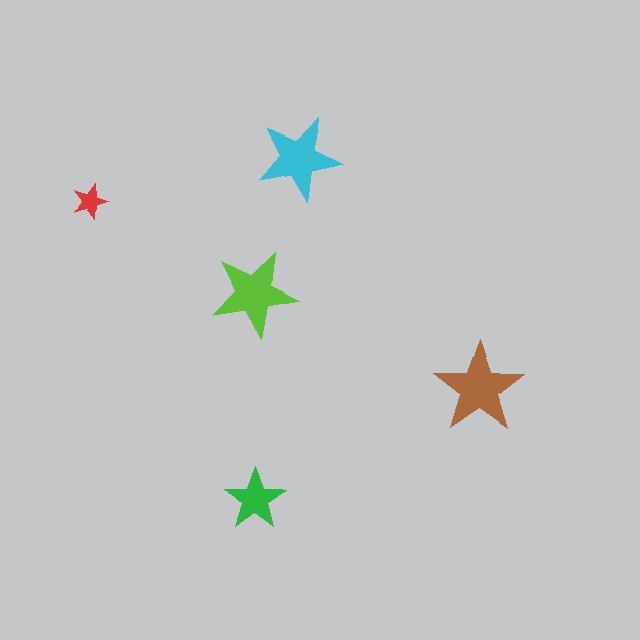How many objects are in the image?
There are 5 objects in the image.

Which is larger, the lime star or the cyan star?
The lime one.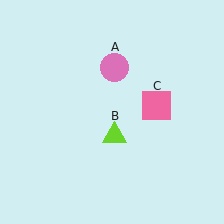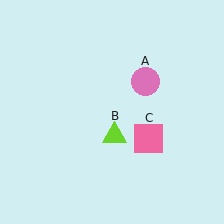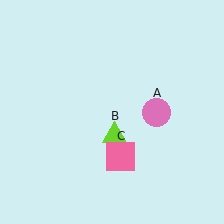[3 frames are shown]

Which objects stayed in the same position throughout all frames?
Lime triangle (object B) remained stationary.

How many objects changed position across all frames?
2 objects changed position: pink circle (object A), pink square (object C).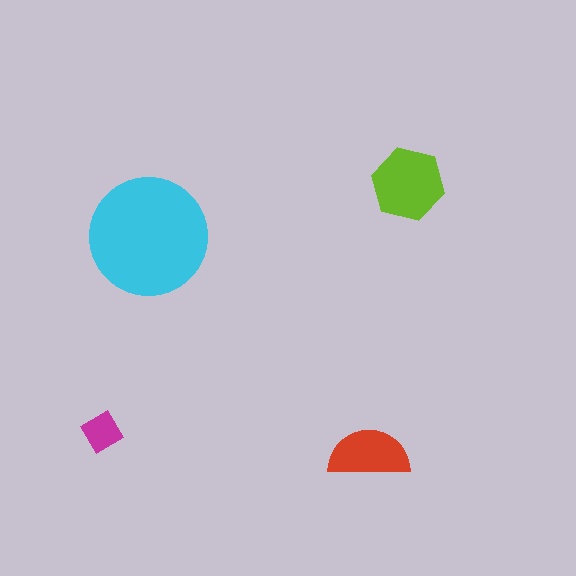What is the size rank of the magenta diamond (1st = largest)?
4th.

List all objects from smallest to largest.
The magenta diamond, the red semicircle, the lime hexagon, the cyan circle.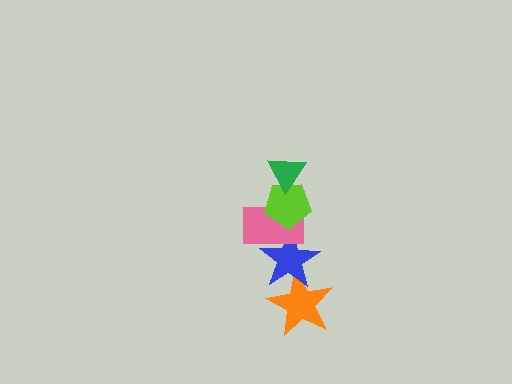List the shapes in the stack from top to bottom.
From top to bottom: the green triangle, the lime pentagon, the pink rectangle, the blue star, the orange star.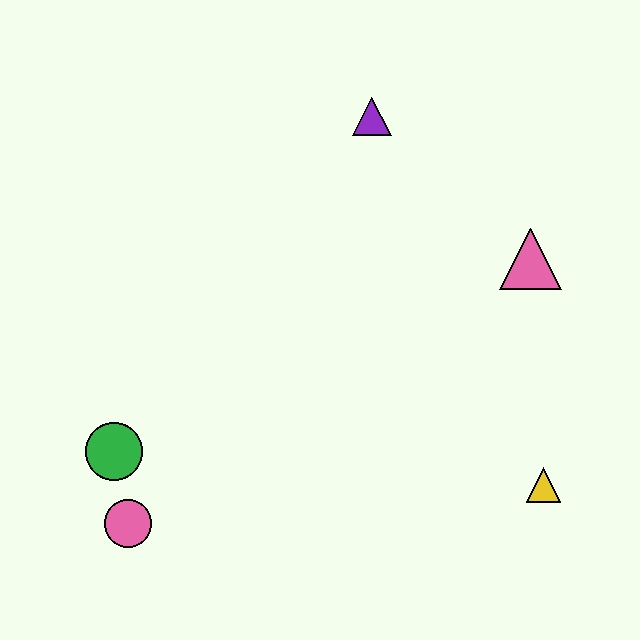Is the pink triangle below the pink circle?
No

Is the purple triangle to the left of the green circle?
No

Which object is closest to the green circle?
The pink circle is closest to the green circle.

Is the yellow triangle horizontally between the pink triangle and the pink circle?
No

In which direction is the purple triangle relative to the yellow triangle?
The purple triangle is above the yellow triangle.